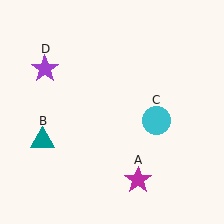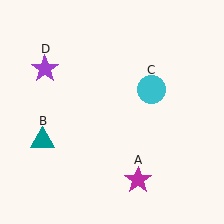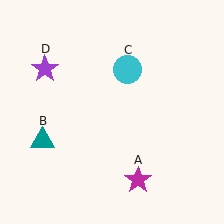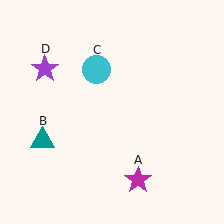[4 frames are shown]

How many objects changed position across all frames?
1 object changed position: cyan circle (object C).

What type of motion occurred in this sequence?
The cyan circle (object C) rotated counterclockwise around the center of the scene.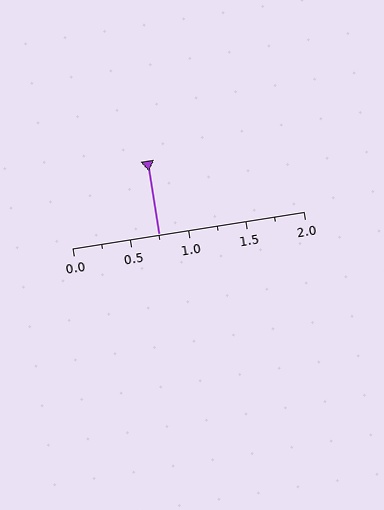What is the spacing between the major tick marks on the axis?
The major ticks are spaced 0.5 apart.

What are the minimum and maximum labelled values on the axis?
The axis runs from 0.0 to 2.0.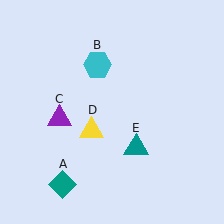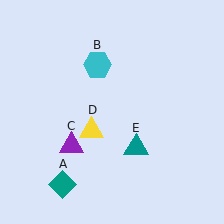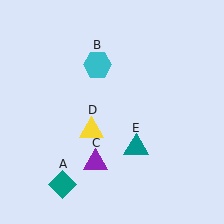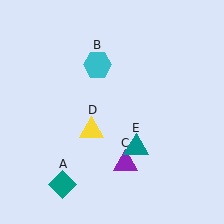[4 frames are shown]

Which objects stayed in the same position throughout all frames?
Teal diamond (object A) and cyan hexagon (object B) and yellow triangle (object D) and teal triangle (object E) remained stationary.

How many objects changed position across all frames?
1 object changed position: purple triangle (object C).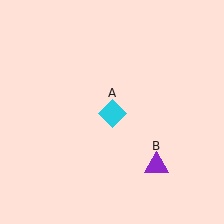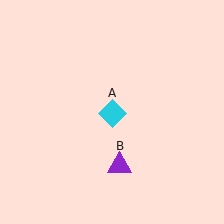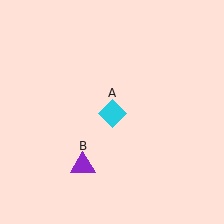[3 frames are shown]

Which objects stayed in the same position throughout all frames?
Cyan diamond (object A) remained stationary.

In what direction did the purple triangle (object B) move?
The purple triangle (object B) moved left.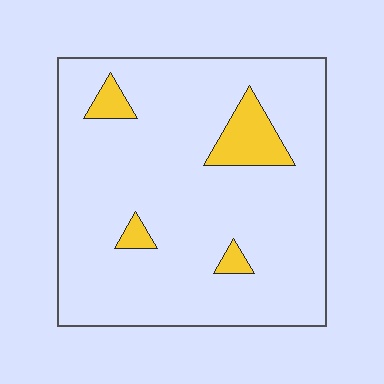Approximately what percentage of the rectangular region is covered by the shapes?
Approximately 10%.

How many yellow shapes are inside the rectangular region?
4.